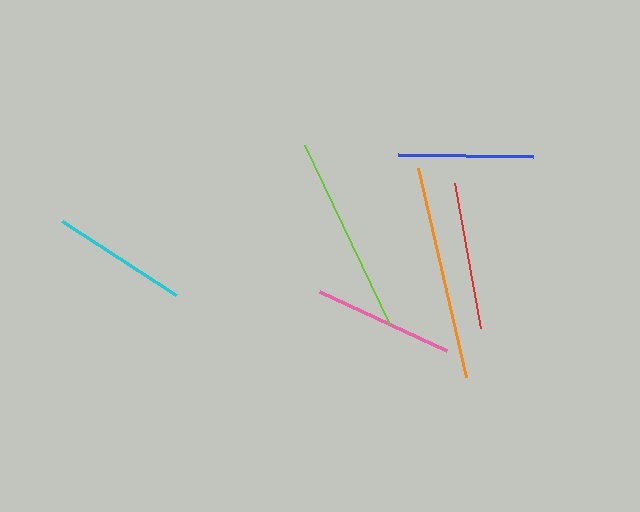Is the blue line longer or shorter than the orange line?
The orange line is longer than the blue line.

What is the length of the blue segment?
The blue segment is approximately 136 pixels long.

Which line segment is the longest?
The orange line is the longest at approximately 214 pixels.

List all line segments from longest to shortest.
From longest to shortest: orange, lime, red, pink, cyan, blue.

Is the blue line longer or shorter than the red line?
The red line is longer than the blue line.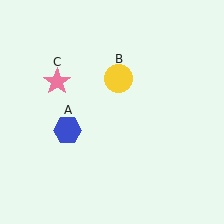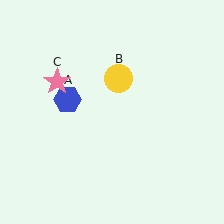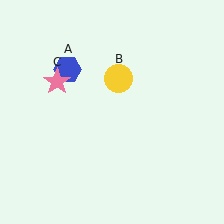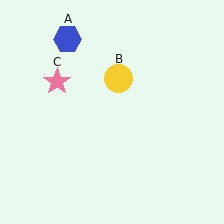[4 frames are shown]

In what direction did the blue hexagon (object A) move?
The blue hexagon (object A) moved up.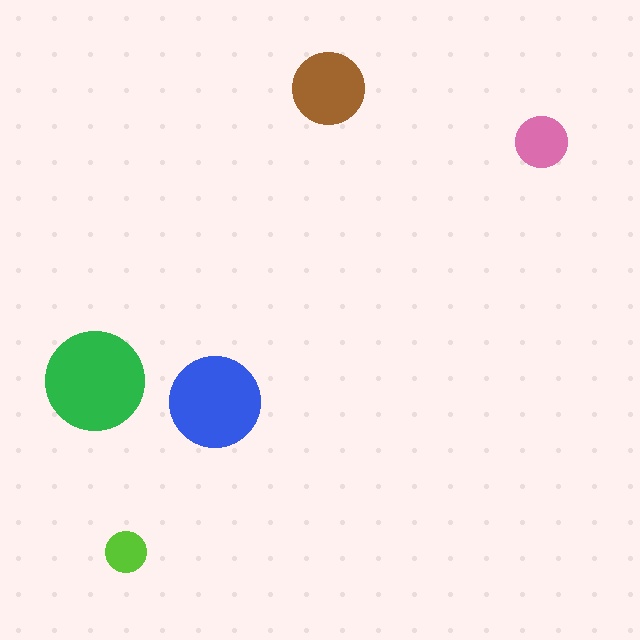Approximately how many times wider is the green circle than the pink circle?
About 2 times wider.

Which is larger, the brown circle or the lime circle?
The brown one.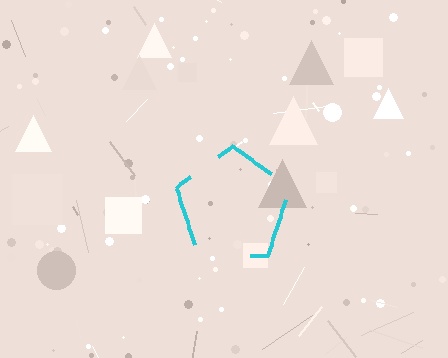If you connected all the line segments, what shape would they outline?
They would outline a pentagon.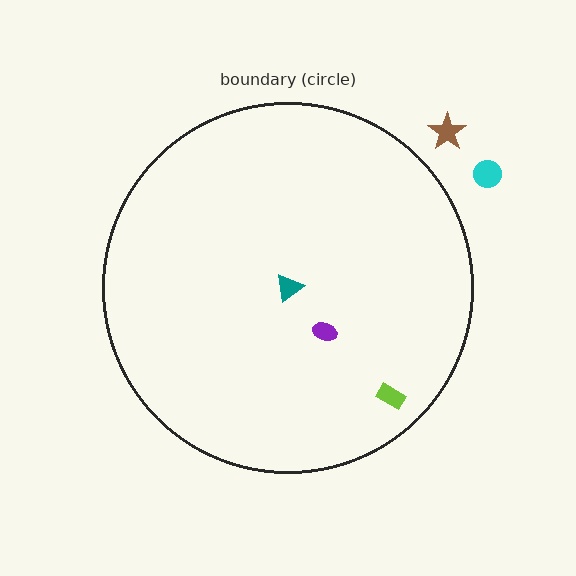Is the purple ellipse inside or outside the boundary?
Inside.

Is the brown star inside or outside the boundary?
Outside.